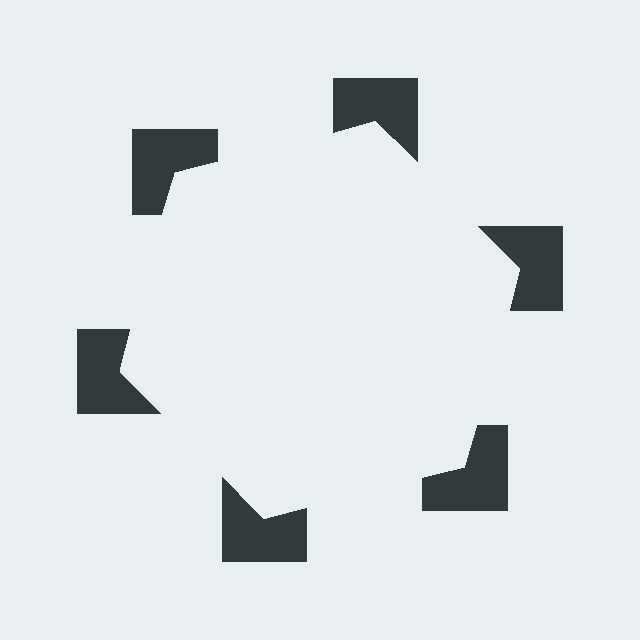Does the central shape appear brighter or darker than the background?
It typically appears slightly brighter than the background, even though no actual brightness change is drawn.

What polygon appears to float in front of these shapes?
An illusory hexagon — its edges are inferred from the aligned wedge cuts in the notched squares, not physically drawn.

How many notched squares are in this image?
There are 6 — one at each vertex of the illusory hexagon.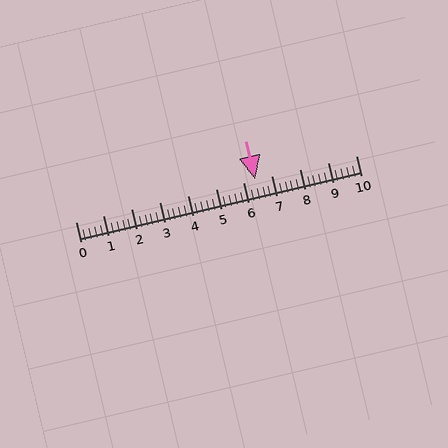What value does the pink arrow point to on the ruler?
The pink arrow points to approximately 6.4.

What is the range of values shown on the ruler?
The ruler shows values from 0 to 10.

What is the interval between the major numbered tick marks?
The major tick marks are spaced 1 units apart.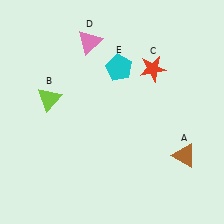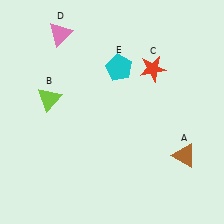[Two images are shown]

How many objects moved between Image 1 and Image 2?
1 object moved between the two images.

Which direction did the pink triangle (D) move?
The pink triangle (D) moved left.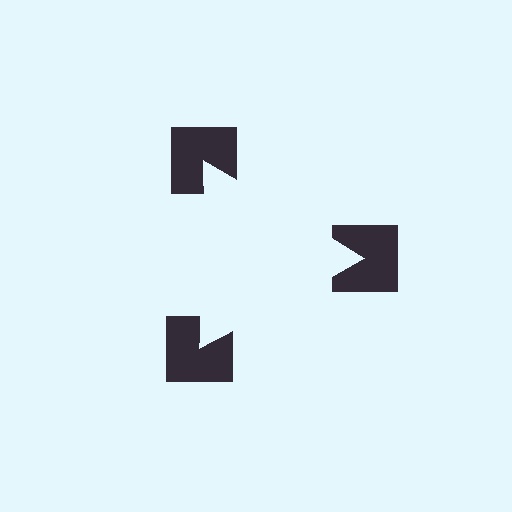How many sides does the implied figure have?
3 sides.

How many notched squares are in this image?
There are 3 — one at each vertex of the illusory triangle.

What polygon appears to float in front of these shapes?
An illusory triangle — its edges are inferred from the aligned wedge cuts in the notched squares, not physically drawn.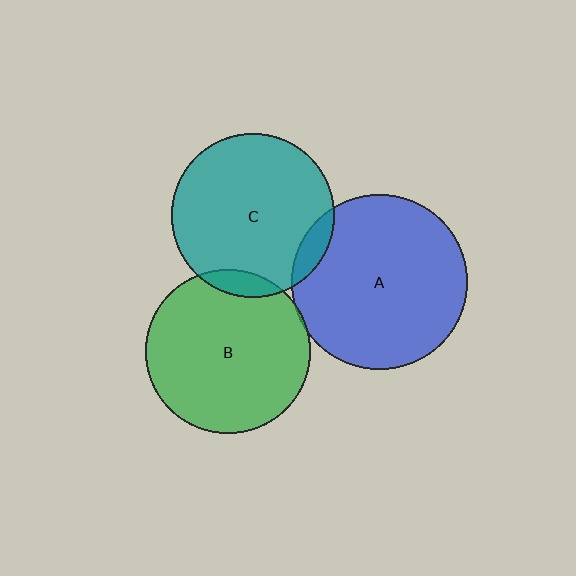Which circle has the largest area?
Circle A (blue).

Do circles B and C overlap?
Yes.